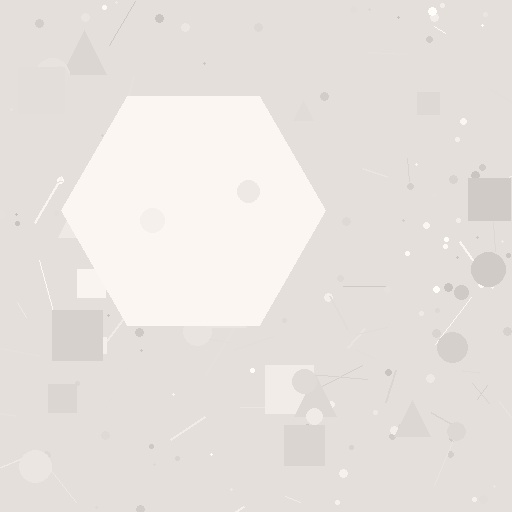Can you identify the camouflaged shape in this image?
The camouflaged shape is a hexagon.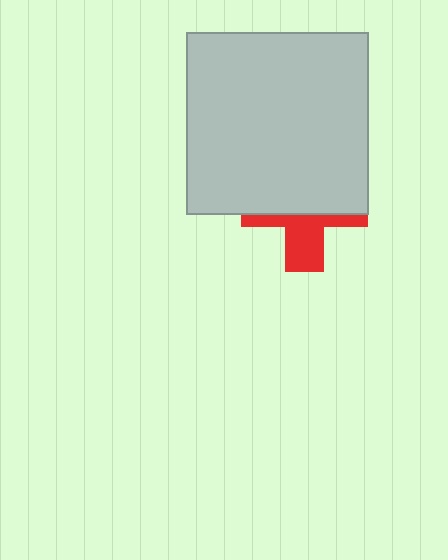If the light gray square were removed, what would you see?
You would see the complete red cross.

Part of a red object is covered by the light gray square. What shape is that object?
It is a cross.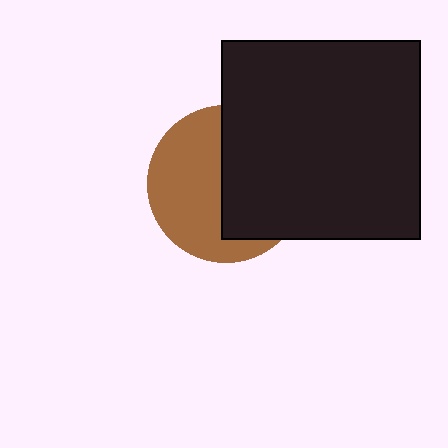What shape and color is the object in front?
The object in front is a black square.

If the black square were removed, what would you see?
You would see the complete brown circle.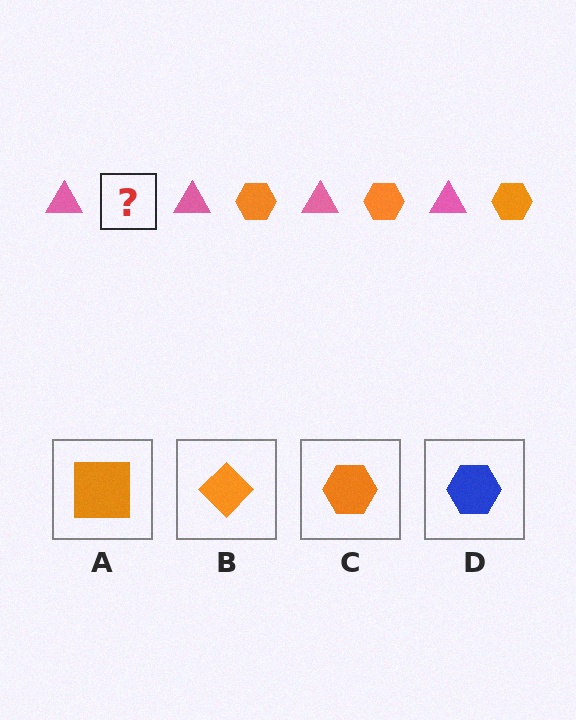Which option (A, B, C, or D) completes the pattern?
C.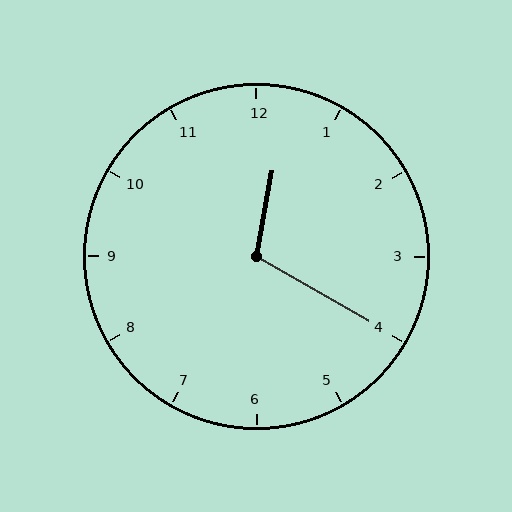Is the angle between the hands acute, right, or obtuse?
It is obtuse.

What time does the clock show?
12:20.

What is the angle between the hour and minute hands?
Approximately 110 degrees.